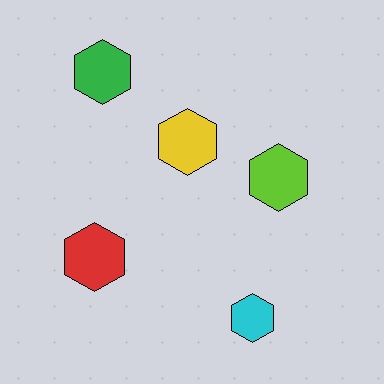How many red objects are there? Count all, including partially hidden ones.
There is 1 red object.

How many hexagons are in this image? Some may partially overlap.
There are 5 hexagons.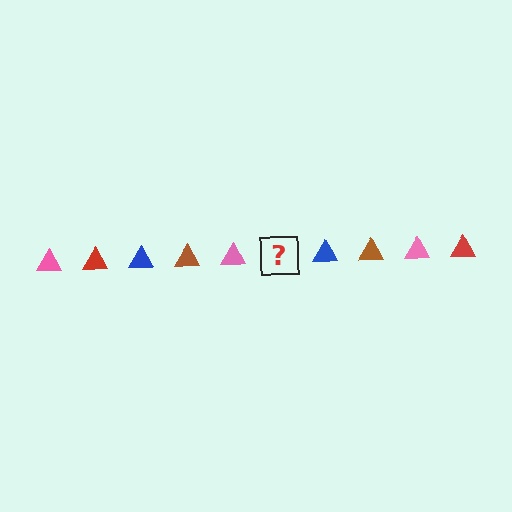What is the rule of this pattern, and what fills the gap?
The rule is that the pattern cycles through pink, red, blue, brown triangles. The gap should be filled with a red triangle.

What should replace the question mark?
The question mark should be replaced with a red triangle.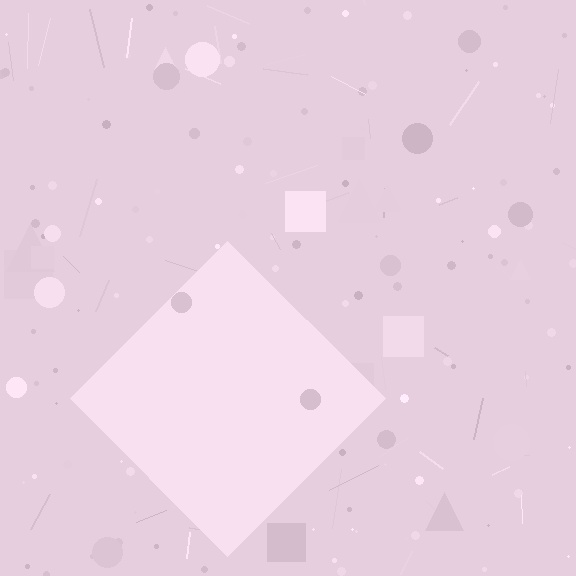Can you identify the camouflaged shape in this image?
The camouflaged shape is a diamond.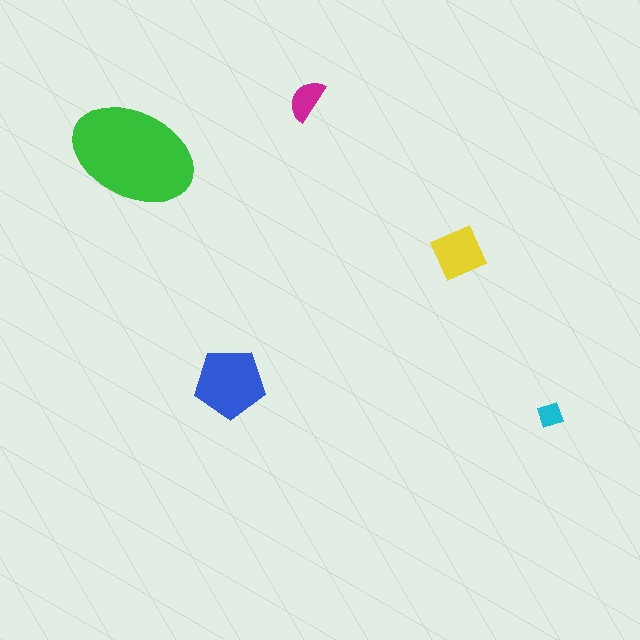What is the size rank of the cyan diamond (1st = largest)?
5th.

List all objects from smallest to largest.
The cyan diamond, the magenta semicircle, the yellow square, the blue pentagon, the green ellipse.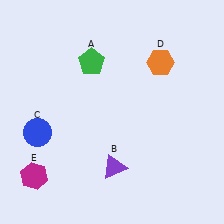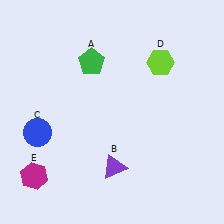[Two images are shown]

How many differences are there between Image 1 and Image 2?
There is 1 difference between the two images.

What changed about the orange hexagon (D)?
In Image 1, D is orange. In Image 2, it changed to lime.